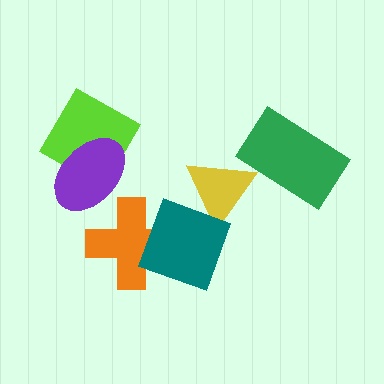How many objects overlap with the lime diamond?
1 object overlaps with the lime diamond.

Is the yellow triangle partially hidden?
Yes, it is partially covered by another shape.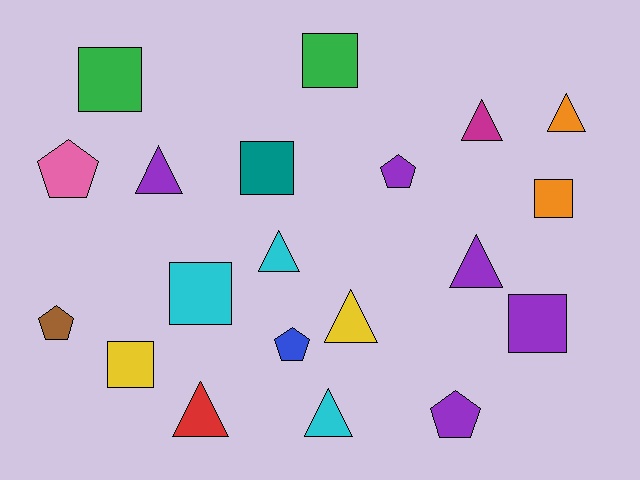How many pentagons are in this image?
There are 5 pentagons.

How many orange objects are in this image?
There are 2 orange objects.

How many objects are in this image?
There are 20 objects.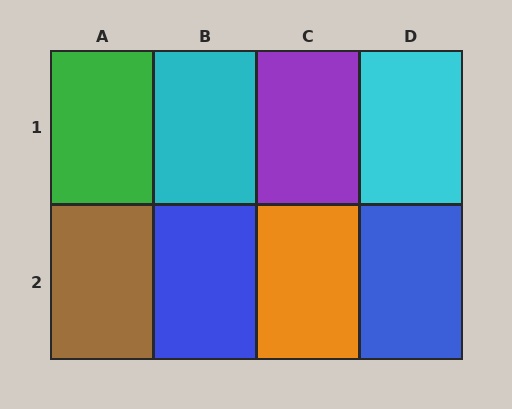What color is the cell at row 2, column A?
Brown.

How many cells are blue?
2 cells are blue.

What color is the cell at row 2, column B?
Blue.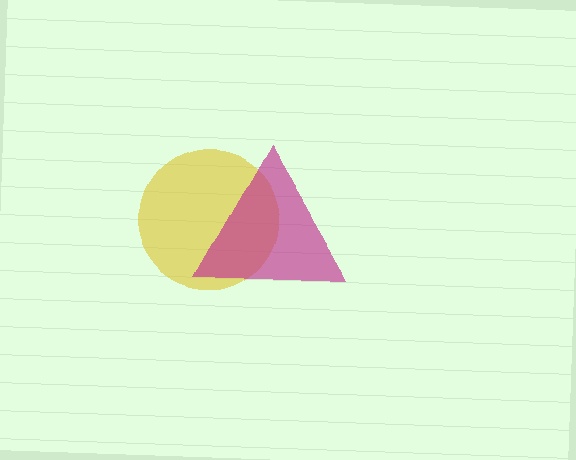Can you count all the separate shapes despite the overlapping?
Yes, there are 2 separate shapes.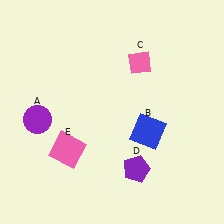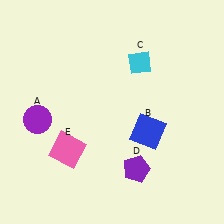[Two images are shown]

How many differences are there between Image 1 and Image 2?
There is 1 difference between the two images.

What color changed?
The diamond (C) changed from pink in Image 1 to cyan in Image 2.